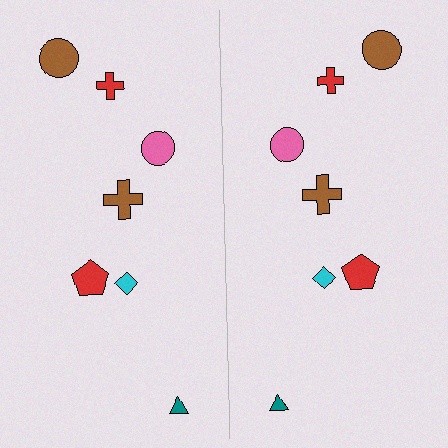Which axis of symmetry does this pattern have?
The pattern has a vertical axis of symmetry running through the center of the image.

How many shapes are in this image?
There are 14 shapes in this image.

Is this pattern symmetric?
Yes, this pattern has bilateral (reflection) symmetry.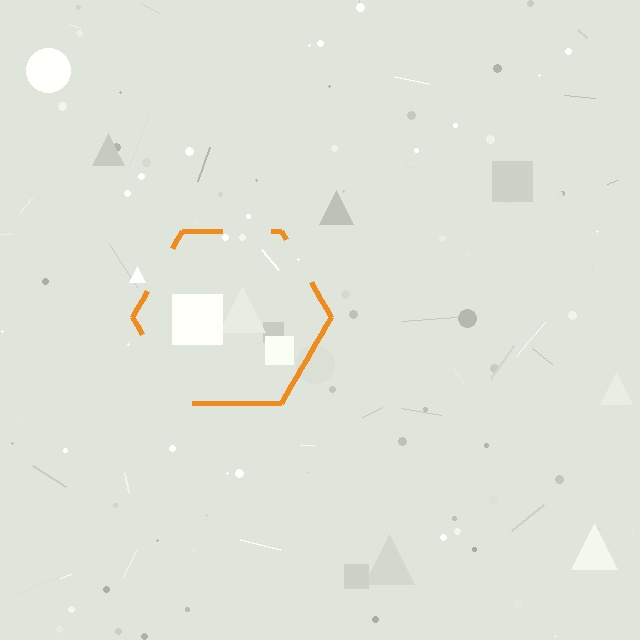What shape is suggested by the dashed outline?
The dashed outline suggests a hexagon.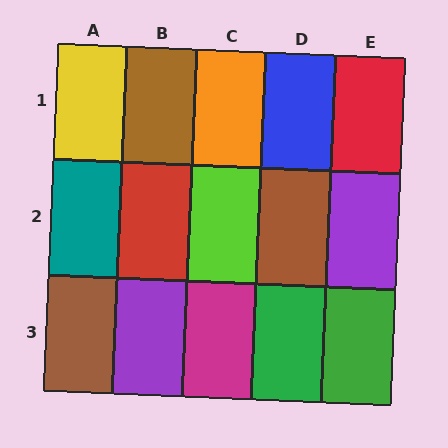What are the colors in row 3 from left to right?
Brown, purple, magenta, green, green.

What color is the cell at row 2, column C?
Lime.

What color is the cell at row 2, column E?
Purple.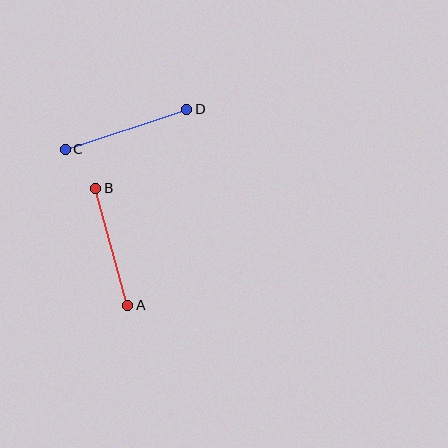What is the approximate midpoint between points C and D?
The midpoint is at approximately (126, 129) pixels.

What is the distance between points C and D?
The distance is approximately 128 pixels.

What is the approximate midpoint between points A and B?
The midpoint is at approximately (112, 247) pixels.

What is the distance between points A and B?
The distance is approximately 121 pixels.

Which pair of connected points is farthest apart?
Points C and D are farthest apart.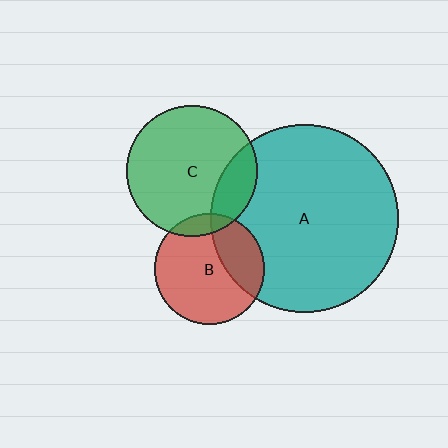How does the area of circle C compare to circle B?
Approximately 1.4 times.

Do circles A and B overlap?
Yes.